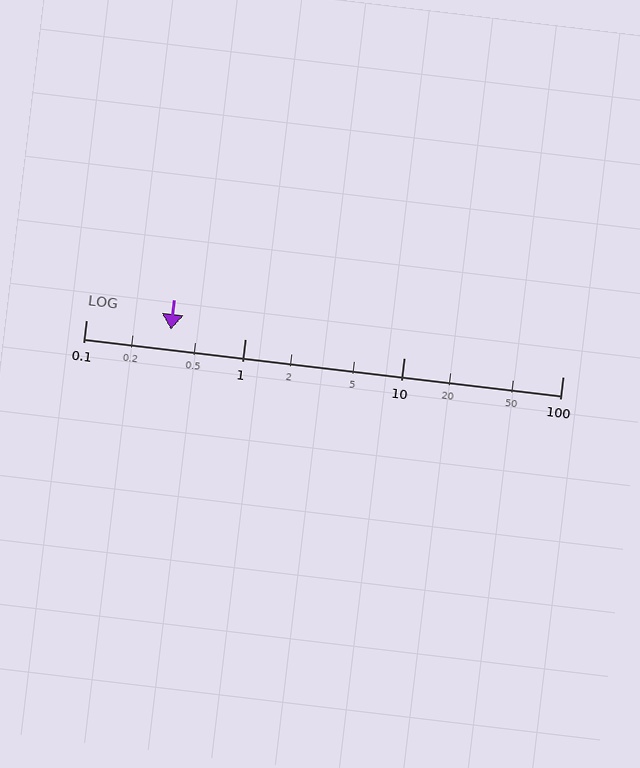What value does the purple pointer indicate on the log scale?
The pointer indicates approximately 0.34.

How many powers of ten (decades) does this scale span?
The scale spans 3 decades, from 0.1 to 100.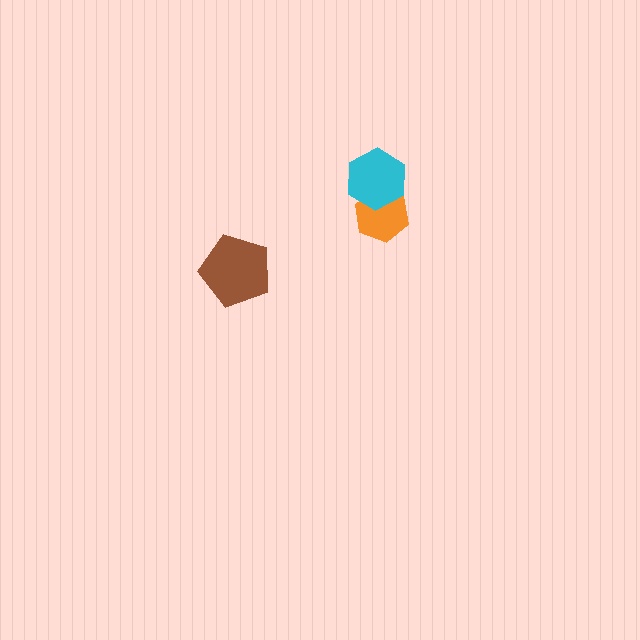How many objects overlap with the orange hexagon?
1 object overlaps with the orange hexagon.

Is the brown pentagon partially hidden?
No, no other shape covers it.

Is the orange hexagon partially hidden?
Yes, it is partially covered by another shape.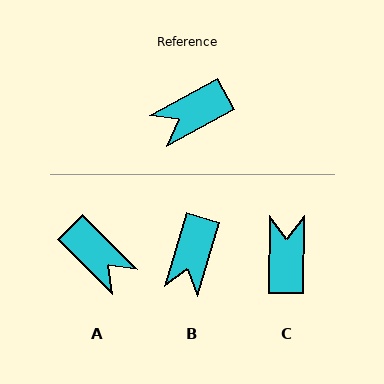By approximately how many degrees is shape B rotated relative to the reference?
Approximately 45 degrees counter-clockwise.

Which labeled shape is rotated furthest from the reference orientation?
C, about 119 degrees away.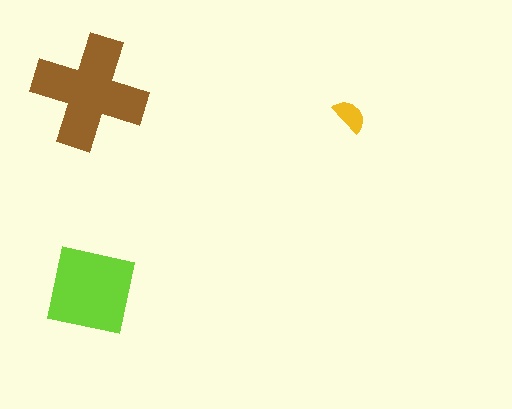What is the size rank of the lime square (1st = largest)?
2nd.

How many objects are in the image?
There are 3 objects in the image.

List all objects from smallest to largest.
The yellow semicircle, the lime square, the brown cross.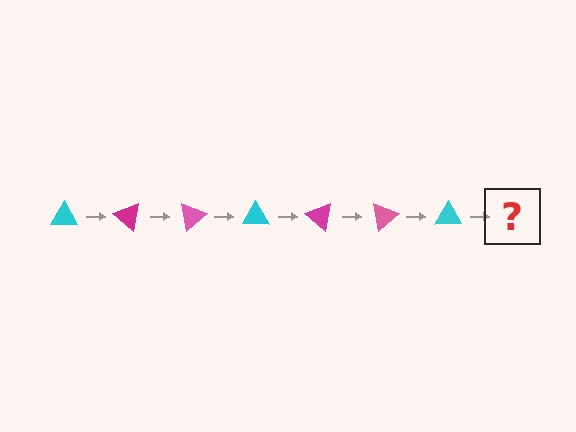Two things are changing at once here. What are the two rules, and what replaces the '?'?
The two rules are that it rotates 40 degrees each step and the color cycles through cyan, magenta, and pink. The '?' should be a magenta triangle, rotated 280 degrees from the start.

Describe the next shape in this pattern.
It should be a magenta triangle, rotated 280 degrees from the start.